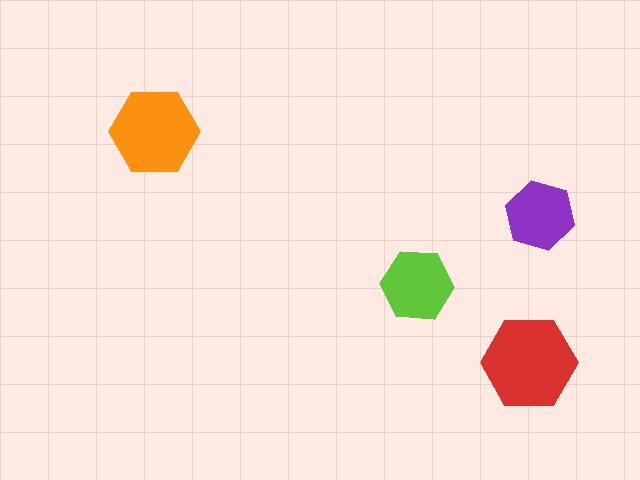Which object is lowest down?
The red hexagon is bottommost.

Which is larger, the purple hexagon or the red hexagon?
The red one.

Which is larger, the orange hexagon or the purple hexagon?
The orange one.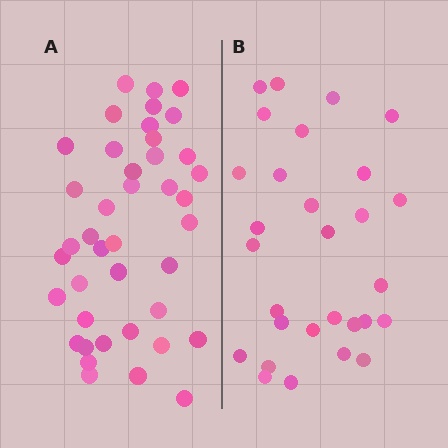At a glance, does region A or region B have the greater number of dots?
Region A (the left region) has more dots.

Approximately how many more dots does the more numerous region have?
Region A has roughly 12 or so more dots than region B.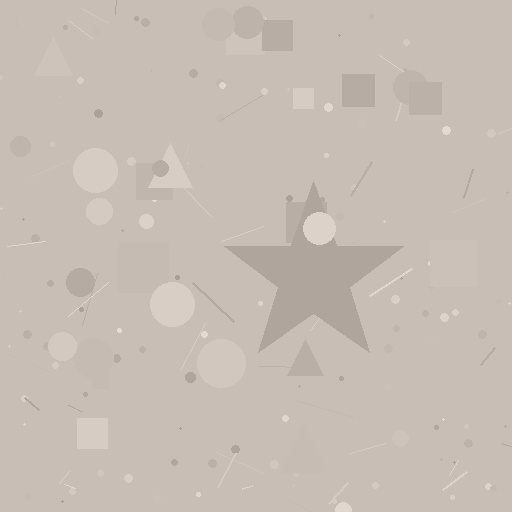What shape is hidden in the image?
A star is hidden in the image.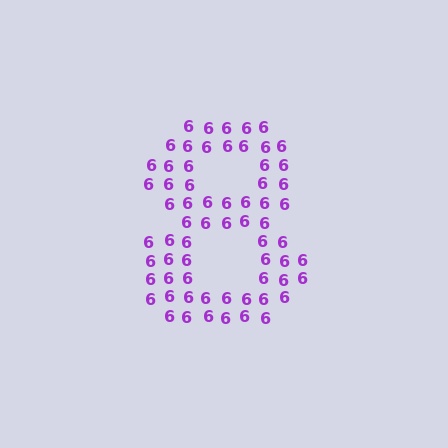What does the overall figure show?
The overall figure shows the digit 8.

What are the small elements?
The small elements are digit 6's.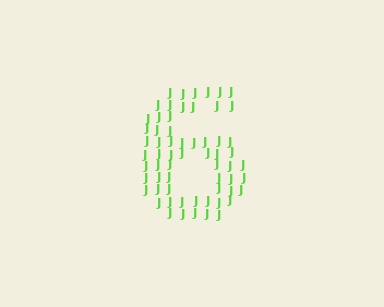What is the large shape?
The large shape is the digit 6.